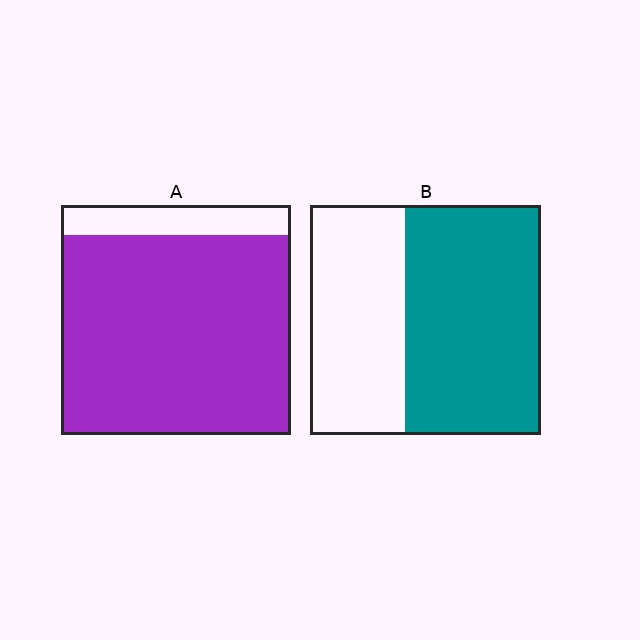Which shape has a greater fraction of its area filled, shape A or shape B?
Shape A.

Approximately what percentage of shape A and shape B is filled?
A is approximately 85% and B is approximately 60%.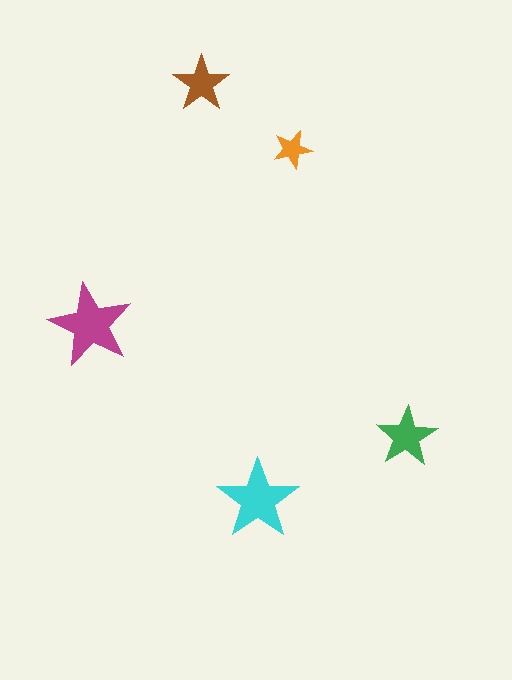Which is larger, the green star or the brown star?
The green one.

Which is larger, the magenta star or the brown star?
The magenta one.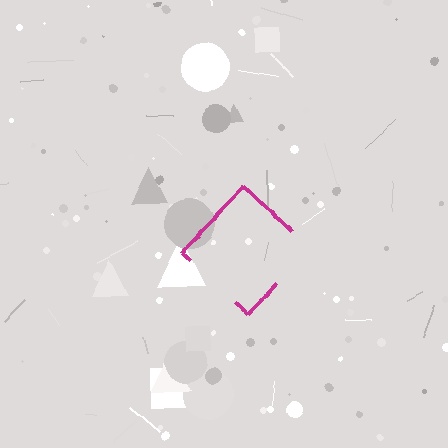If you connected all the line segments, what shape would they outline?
They would outline a diamond.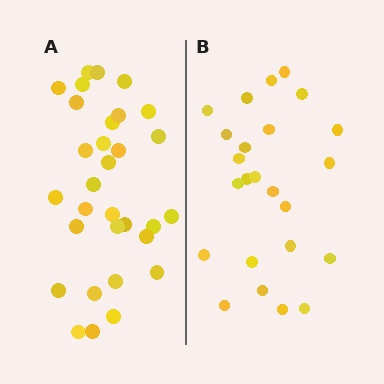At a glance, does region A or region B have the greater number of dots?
Region A (the left region) has more dots.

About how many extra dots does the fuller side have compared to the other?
Region A has roughly 8 or so more dots than region B.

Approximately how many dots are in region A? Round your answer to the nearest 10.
About 30 dots. (The exact count is 31, which rounds to 30.)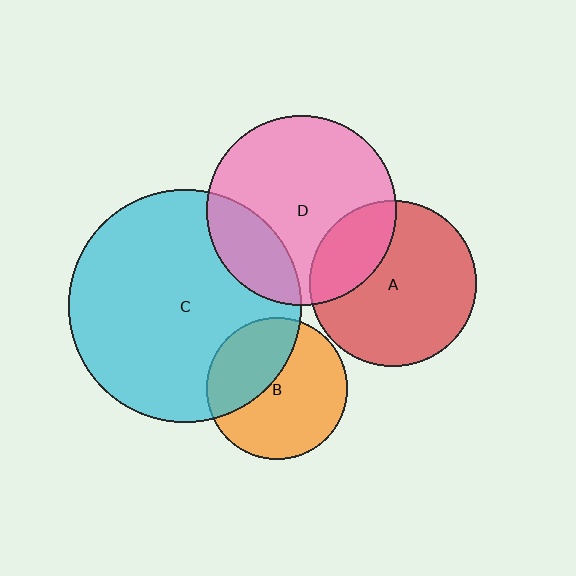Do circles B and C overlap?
Yes.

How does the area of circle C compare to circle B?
Approximately 2.7 times.